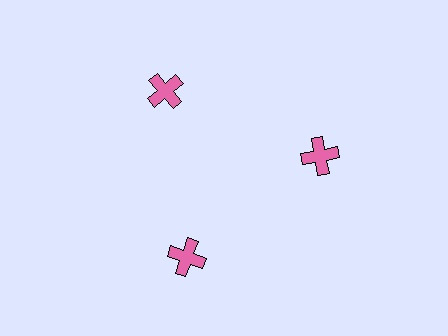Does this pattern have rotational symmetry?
Yes, this pattern has 3-fold rotational symmetry. It looks the same after rotating 120 degrees around the center.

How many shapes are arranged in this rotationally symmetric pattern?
There are 3 shapes, arranged in 3 groups of 1.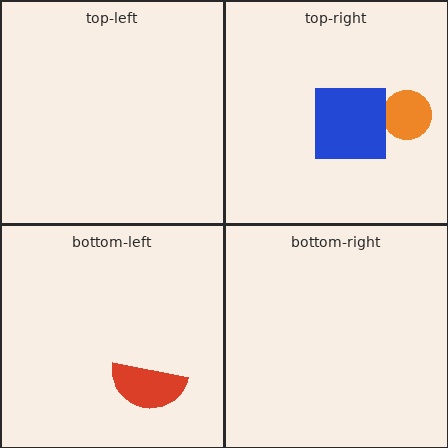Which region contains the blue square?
The top-right region.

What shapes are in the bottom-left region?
The red semicircle.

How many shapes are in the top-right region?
2.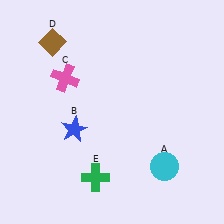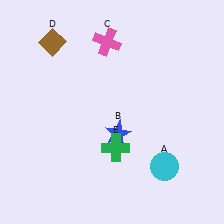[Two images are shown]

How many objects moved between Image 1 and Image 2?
3 objects moved between the two images.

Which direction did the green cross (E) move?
The green cross (E) moved up.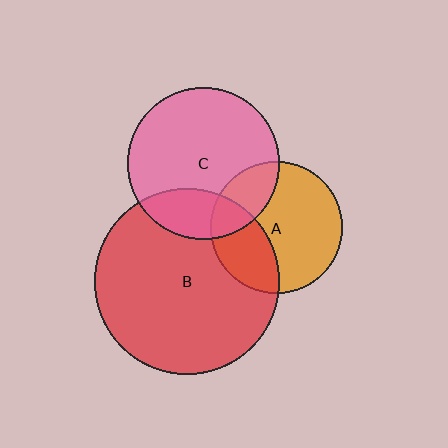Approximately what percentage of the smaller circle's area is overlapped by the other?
Approximately 20%.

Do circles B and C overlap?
Yes.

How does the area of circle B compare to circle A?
Approximately 2.0 times.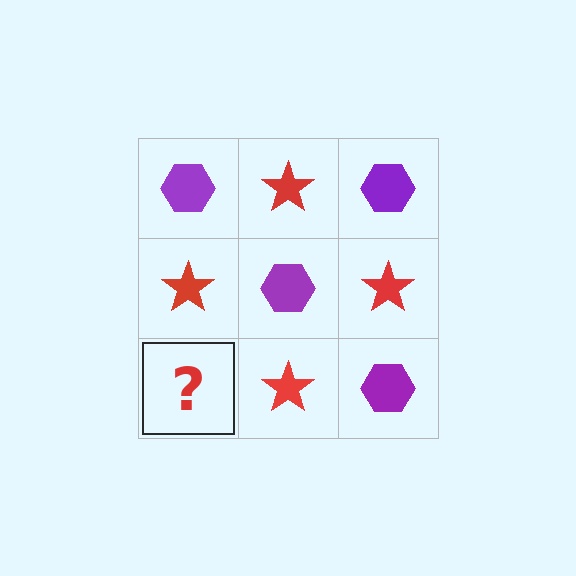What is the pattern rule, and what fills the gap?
The rule is that it alternates purple hexagon and red star in a checkerboard pattern. The gap should be filled with a purple hexagon.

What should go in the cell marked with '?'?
The missing cell should contain a purple hexagon.